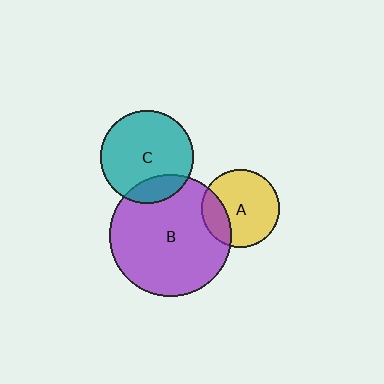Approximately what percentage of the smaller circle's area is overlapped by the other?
Approximately 25%.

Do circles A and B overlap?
Yes.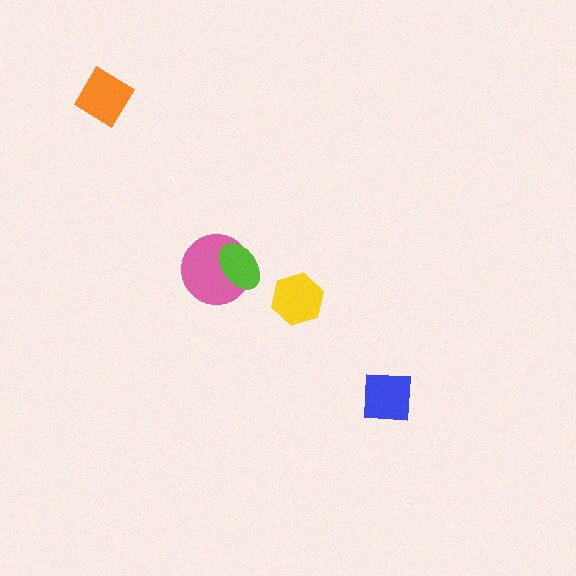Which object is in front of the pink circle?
The lime ellipse is in front of the pink circle.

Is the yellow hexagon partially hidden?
No, no other shape covers it.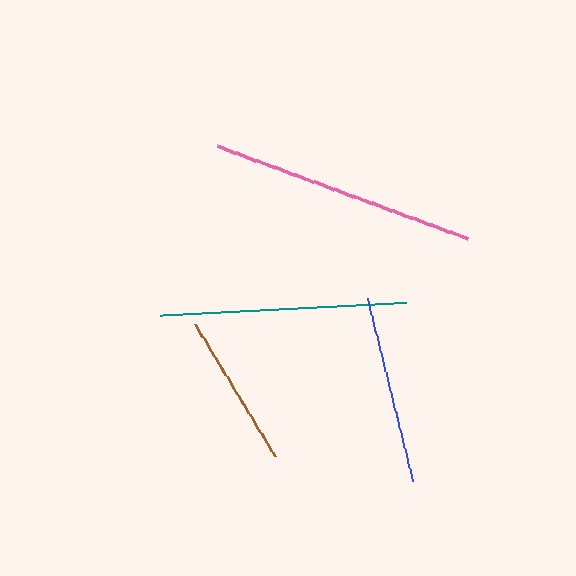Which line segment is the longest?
The pink line is the longest at approximately 266 pixels.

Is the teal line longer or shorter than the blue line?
The teal line is longer than the blue line.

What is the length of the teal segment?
The teal segment is approximately 246 pixels long.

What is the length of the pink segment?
The pink segment is approximately 266 pixels long.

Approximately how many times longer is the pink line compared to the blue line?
The pink line is approximately 1.4 times the length of the blue line.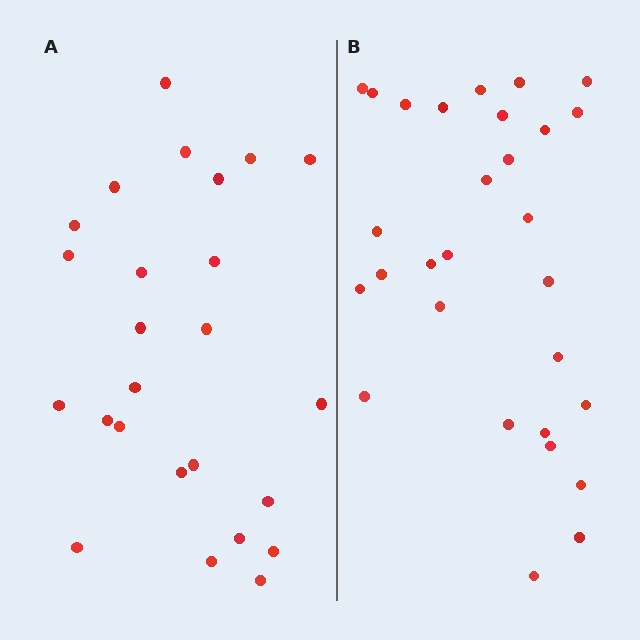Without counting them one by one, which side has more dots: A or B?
Region B (the right region) has more dots.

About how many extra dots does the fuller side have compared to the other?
Region B has about 4 more dots than region A.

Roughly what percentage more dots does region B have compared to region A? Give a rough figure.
About 15% more.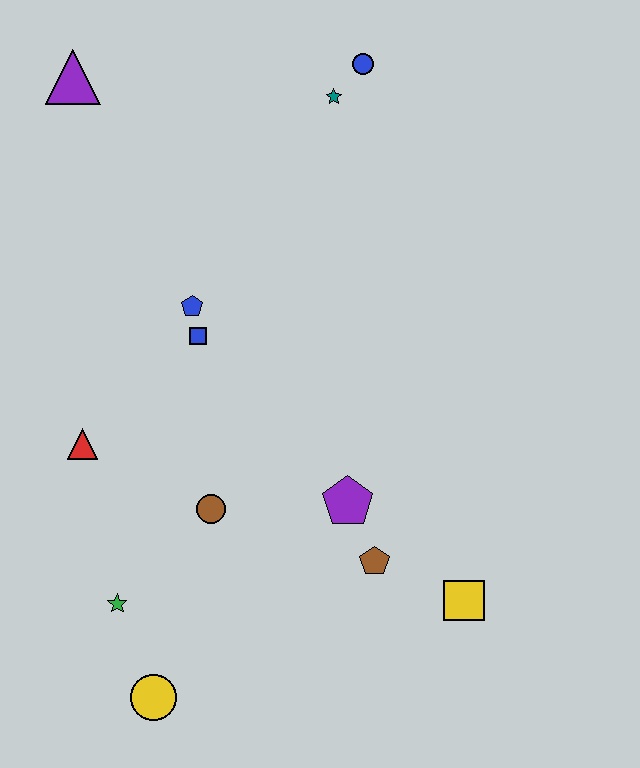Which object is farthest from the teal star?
The yellow circle is farthest from the teal star.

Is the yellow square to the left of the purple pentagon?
No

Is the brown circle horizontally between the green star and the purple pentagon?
Yes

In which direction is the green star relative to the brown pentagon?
The green star is to the left of the brown pentagon.